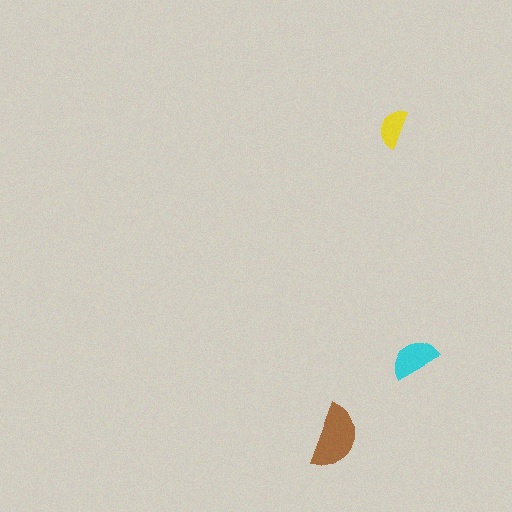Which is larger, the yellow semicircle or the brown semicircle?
The brown one.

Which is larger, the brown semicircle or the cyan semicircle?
The brown one.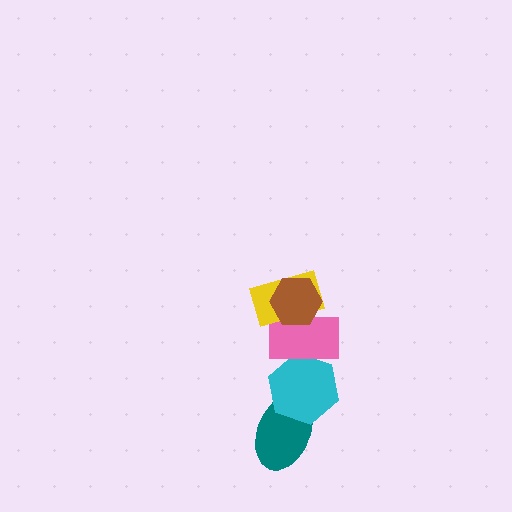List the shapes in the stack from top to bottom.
From top to bottom: the brown hexagon, the yellow rectangle, the pink rectangle, the cyan hexagon, the teal ellipse.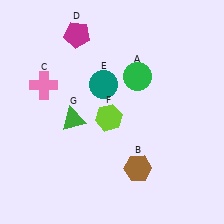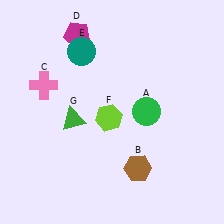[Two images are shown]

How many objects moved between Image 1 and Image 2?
2 objects moved between the two images.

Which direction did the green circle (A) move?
The green circle (A) moved down.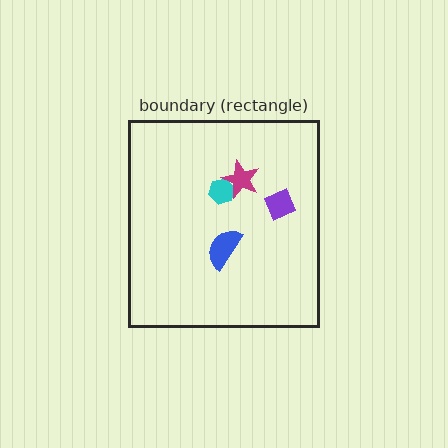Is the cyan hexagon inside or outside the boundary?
Inside.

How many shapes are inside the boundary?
4 inside, 0 outside.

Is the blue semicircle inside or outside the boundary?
Inside.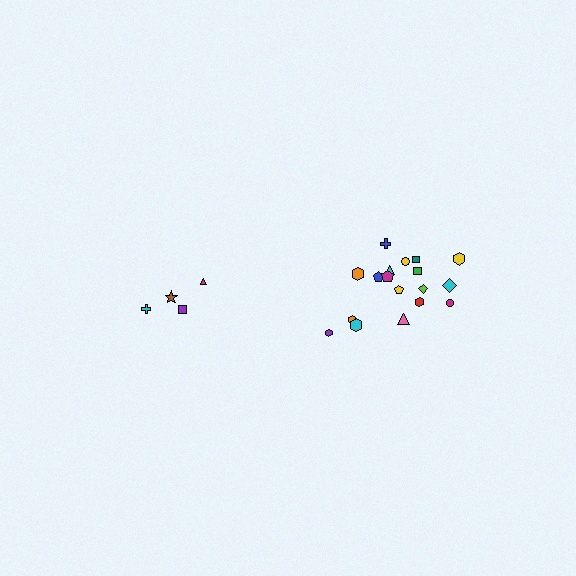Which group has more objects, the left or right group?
The right group.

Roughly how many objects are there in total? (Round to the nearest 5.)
Roughly 20 objects in total.